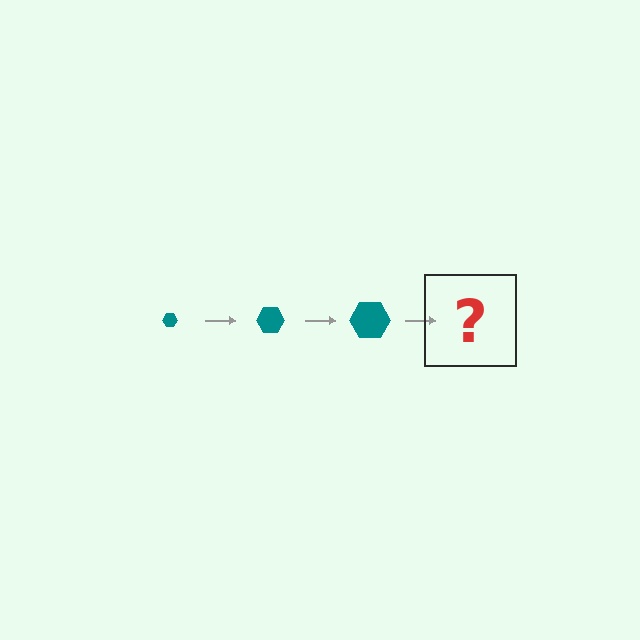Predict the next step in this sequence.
The next step is a teal hexagon, larger than the previous one.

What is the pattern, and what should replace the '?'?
The pattern is that the hexagon gets progressively larger each step. The '?' should be a teal hexagon, larger than the previous one.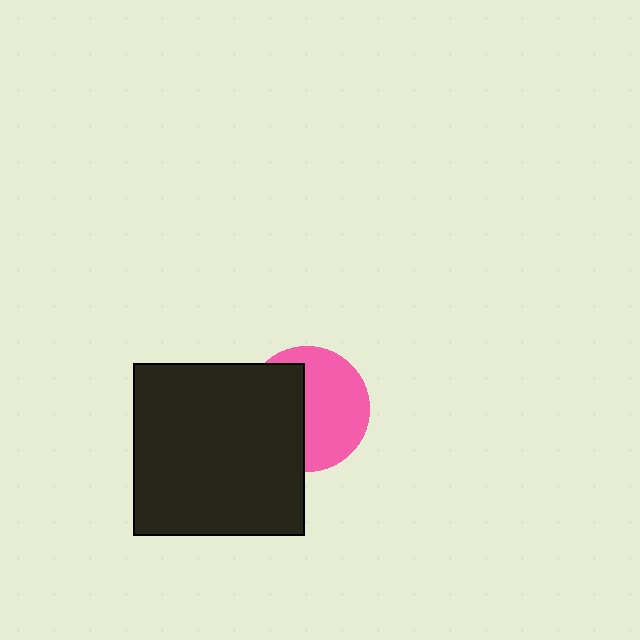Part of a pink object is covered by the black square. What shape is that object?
It is a circle.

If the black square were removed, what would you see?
You would see the complete pink circle.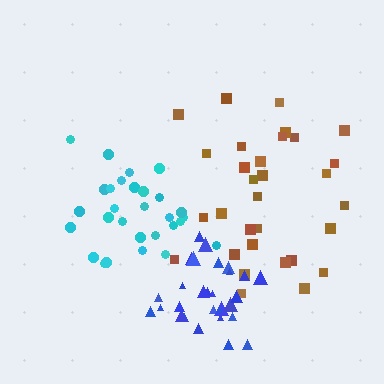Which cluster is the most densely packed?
Blue.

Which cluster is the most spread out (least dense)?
Cyan.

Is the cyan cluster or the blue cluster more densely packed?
Blue.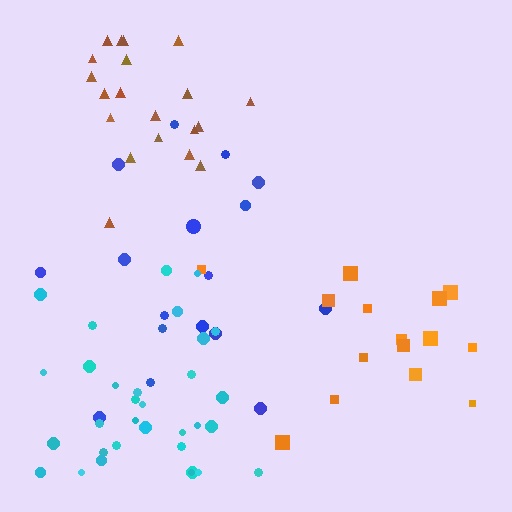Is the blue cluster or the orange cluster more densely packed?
Orange.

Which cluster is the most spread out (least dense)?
Blue.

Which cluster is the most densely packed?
Cyan.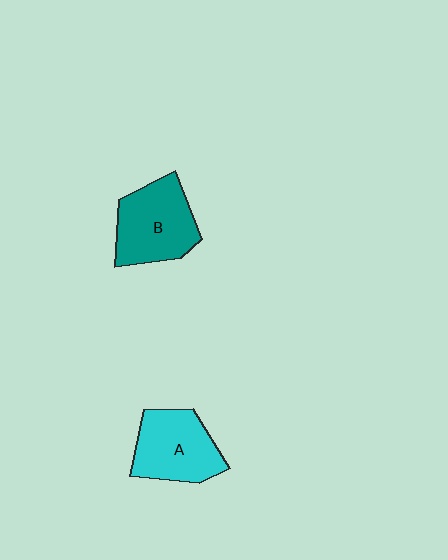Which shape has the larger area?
Shape B (teal).